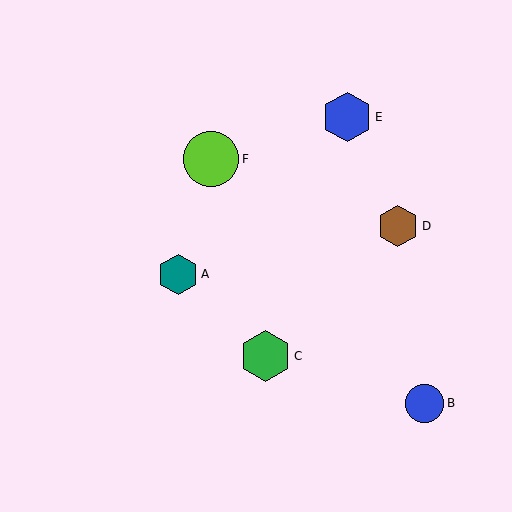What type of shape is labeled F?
Shape F is a lime circle.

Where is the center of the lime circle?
The center of the lime circle is at (211, 159).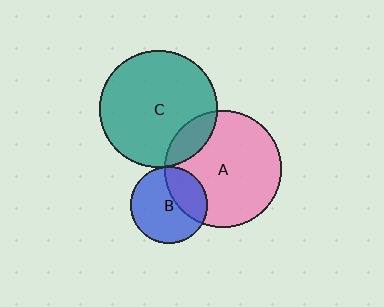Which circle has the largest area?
Circle C (teal).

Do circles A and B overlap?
Yes.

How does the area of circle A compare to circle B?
Approximately 2.3 times.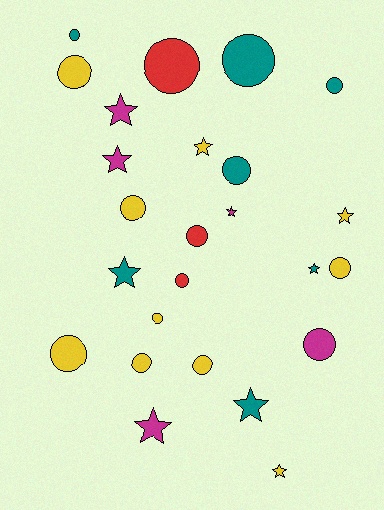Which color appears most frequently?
Yellow, with 10 objects.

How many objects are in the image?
There are 25 objects.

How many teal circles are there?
There are 4 teal circles.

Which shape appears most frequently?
Circle, with 15 objects.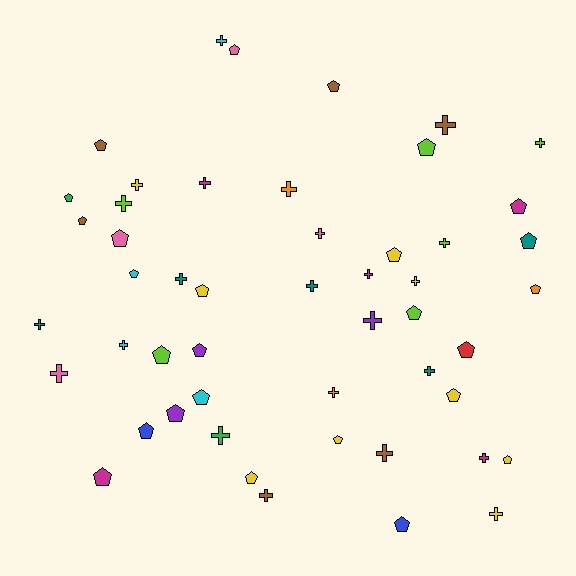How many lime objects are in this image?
There are 6 lime objects.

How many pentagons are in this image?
There are 26 pentagons.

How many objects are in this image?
There are 50 objects.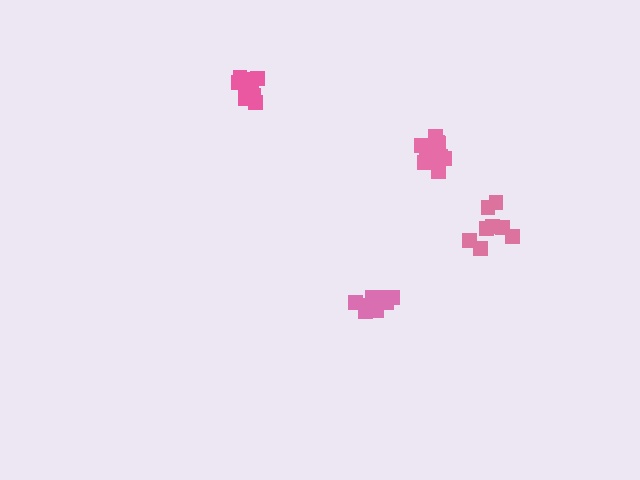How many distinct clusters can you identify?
There are 4 distinct clusters.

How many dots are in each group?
Group 1: 12 dots, Group 2: 8 dots, Group 3: 9 dots, Group 4: 9 dots (38 total).